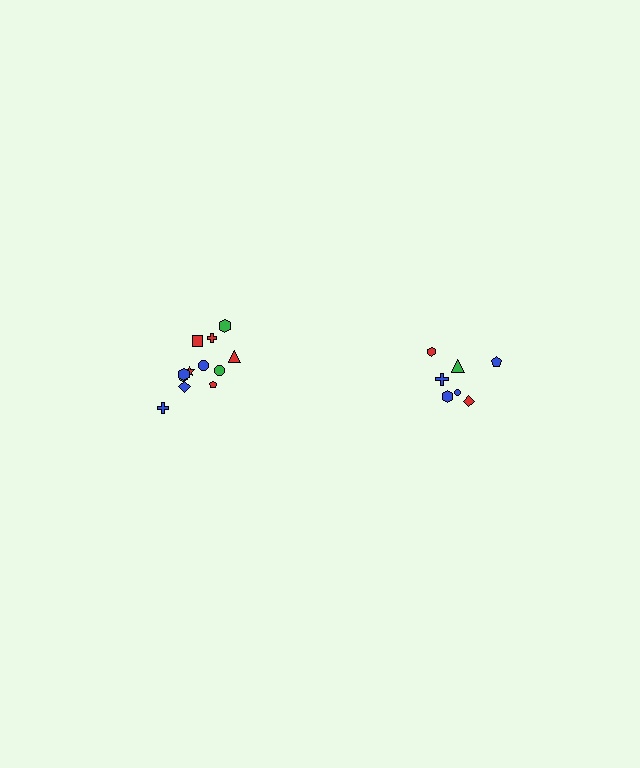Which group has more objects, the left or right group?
The left group.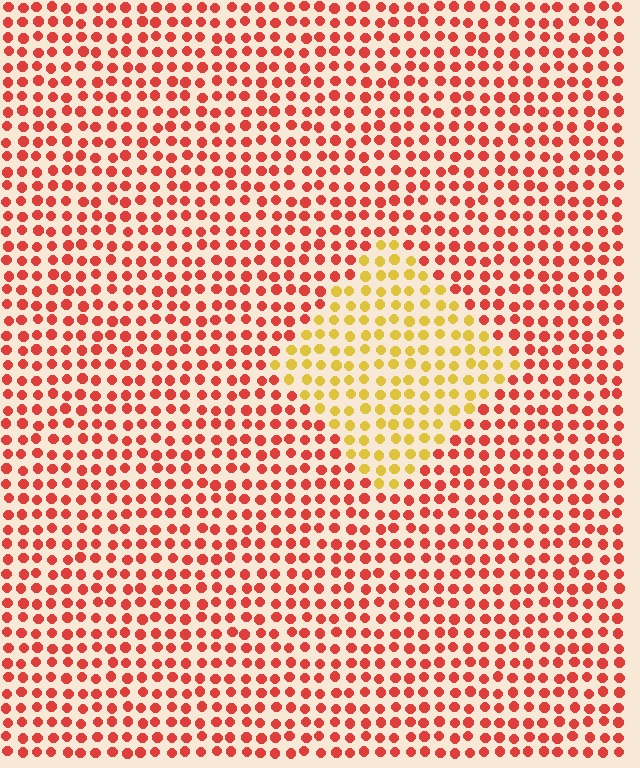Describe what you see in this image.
The image is filled with small red elements in a uniform arrangement. A diamond-shaped region is visible where the elements are tinted to a slightly different hue, forming a subtle color boundary.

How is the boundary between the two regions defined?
The boundary is defined purely by a slight shift in hue (about 50 degrees). Spacing, size, and orientation are identical on both sides.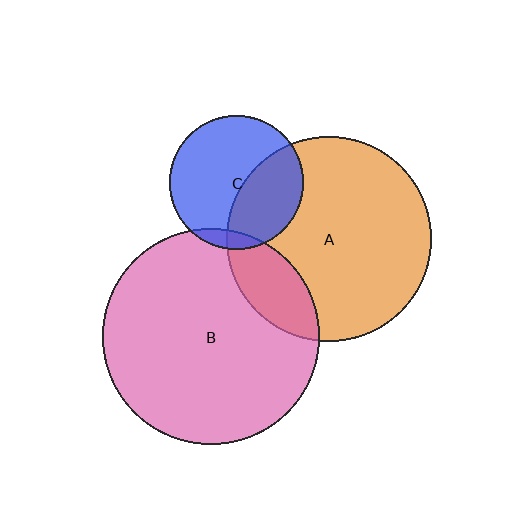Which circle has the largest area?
Circle B (pink).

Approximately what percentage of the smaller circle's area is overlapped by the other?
Approximately 40%.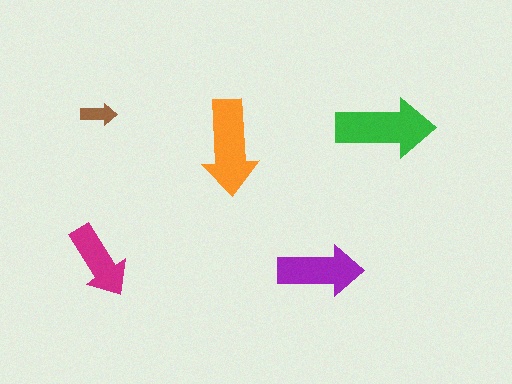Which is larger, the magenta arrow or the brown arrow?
The magenta one.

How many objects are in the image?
There are 5 objects in the image.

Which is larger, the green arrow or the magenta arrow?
The green one.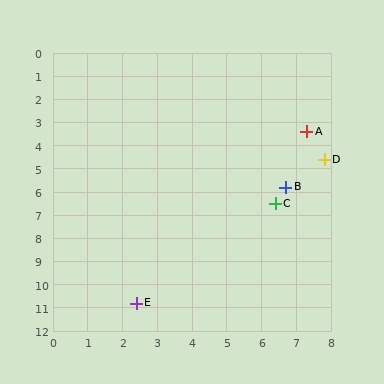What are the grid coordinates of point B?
Point B is at approximately (6.7, 5.8).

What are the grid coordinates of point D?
Point D is at approximately (7.8, 4.6).